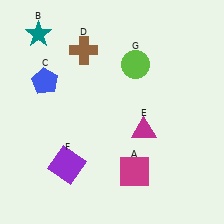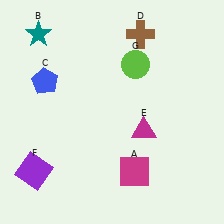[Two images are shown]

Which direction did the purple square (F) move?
The purple square (F) moved left.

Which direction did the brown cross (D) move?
The brown cross (D) moved right.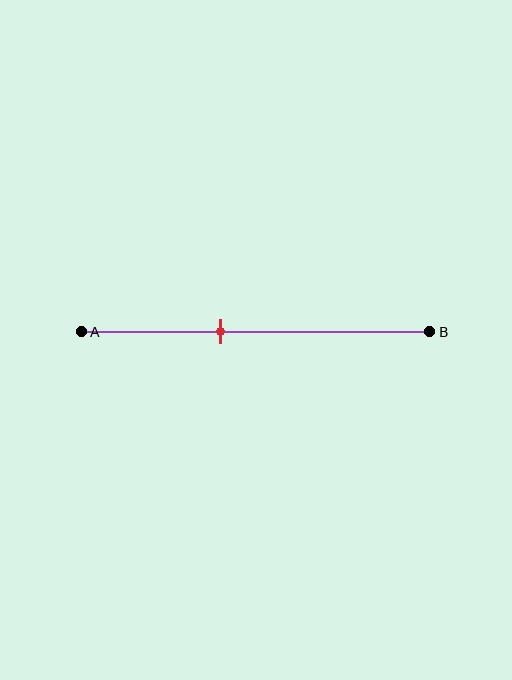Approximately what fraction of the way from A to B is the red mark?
The red mark is approximately 40% of the way from A to B.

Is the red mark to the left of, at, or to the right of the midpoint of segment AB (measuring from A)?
The red mark is to the left of the midpoint of segment AB.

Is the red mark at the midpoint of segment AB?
No, the mark is at about 40% from A, not at the 50% midpoint.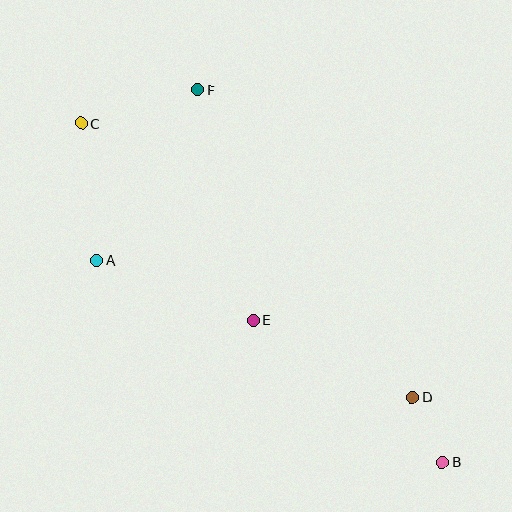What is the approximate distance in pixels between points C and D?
The distance between C and D is approximately 430 pixels.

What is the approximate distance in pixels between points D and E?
The distance between D and E is approximately 176 pixels.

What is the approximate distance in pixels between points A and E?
The distance between A and E is approximately 168 pixels.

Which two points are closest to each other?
Points B and D are closest to each other.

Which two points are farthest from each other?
Points B and C are farthest from each other.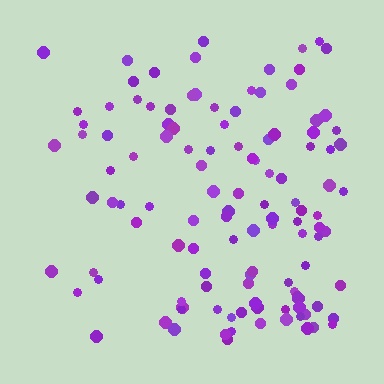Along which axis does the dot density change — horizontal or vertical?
Horizontal.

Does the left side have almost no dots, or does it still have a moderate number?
Still a moderate number, just noticeably fewer than the right.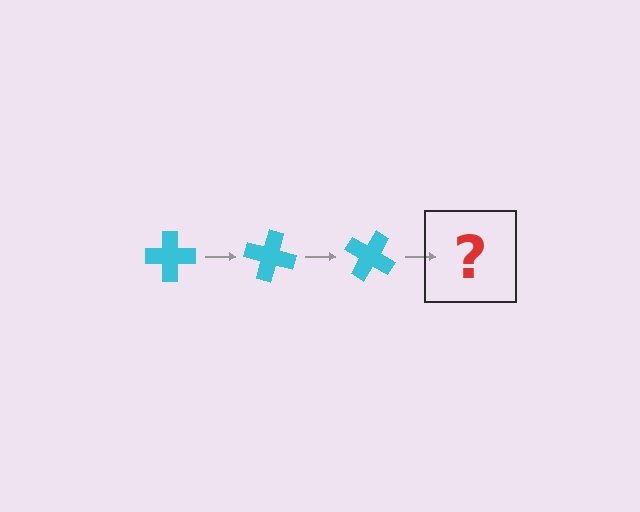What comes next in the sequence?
The next element should be a cyan cross rotated 45 degrees.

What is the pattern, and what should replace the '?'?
The pattern is that the cross rotates 15 degrees each step. The '?' should be a cyan cross rotated 45 degrees.